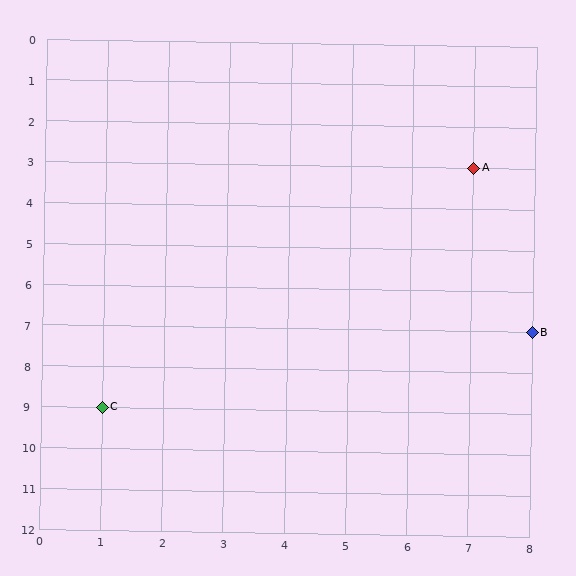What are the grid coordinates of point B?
Point B is at grid coordinates (8, 7).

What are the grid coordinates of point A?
Point A is at grid coordinates (7, 3).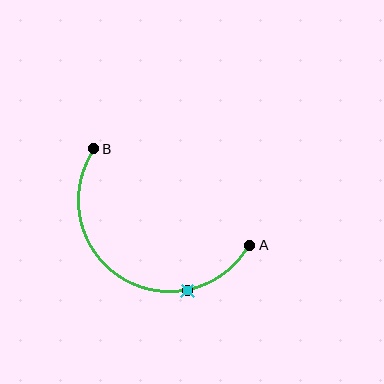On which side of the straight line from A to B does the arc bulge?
The arc bulges below the straight line connecting A and B.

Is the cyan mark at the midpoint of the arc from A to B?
No. The cyan mark lies on the arc but is closer to endpoint A. The arc midpoint would be at the point on the curve equidistant along the arc from both A and B.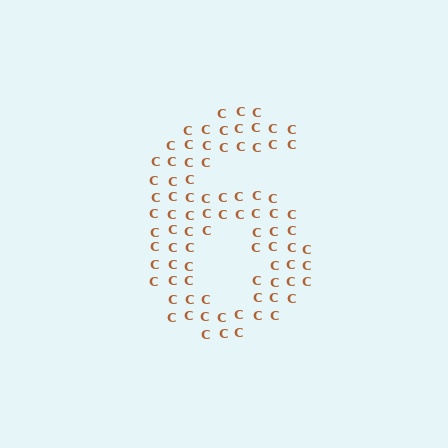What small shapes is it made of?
It is made of small letter C's.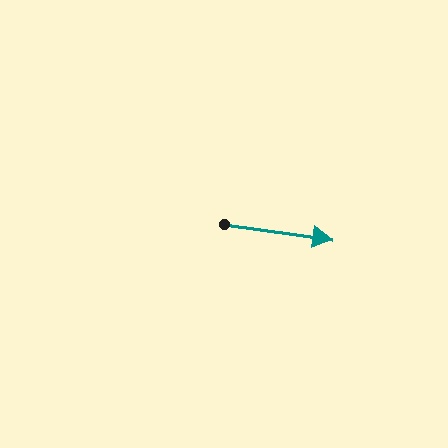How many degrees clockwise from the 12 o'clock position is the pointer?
Approximately 98 degrees.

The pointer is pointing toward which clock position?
Roughly 3 o'clock.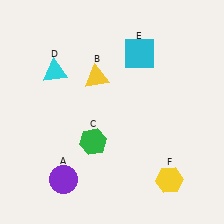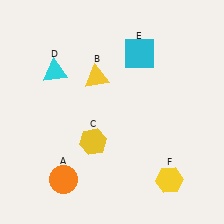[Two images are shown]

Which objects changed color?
A changed from purple to orange. C changed from green to yellow.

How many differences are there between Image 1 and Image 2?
There are 2 differences between the two images.